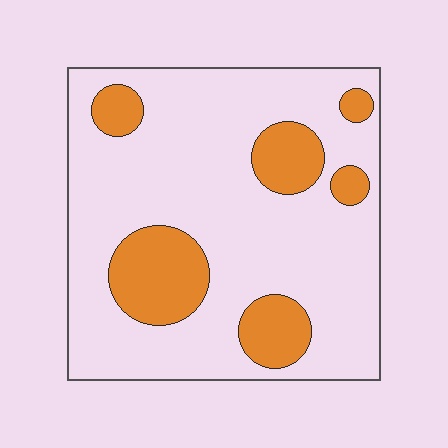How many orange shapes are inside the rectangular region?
6.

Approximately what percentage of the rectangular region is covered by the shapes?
Approximately 20%.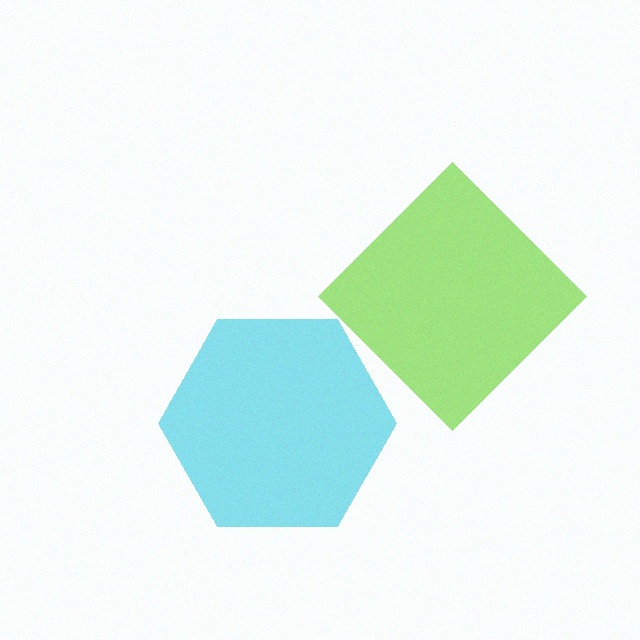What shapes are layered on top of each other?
The layered shapes are: a lime diamond, a cyan hexagon.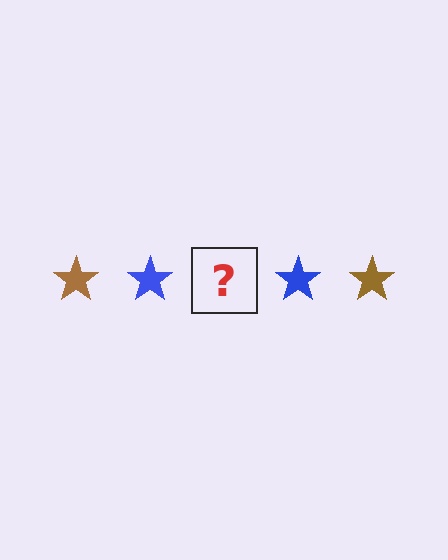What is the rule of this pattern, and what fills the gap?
The rule is that the pattern cycles through brown, blue stars. The gap should be filled with a brown star.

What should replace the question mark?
The question mark should be replaced with a brown star.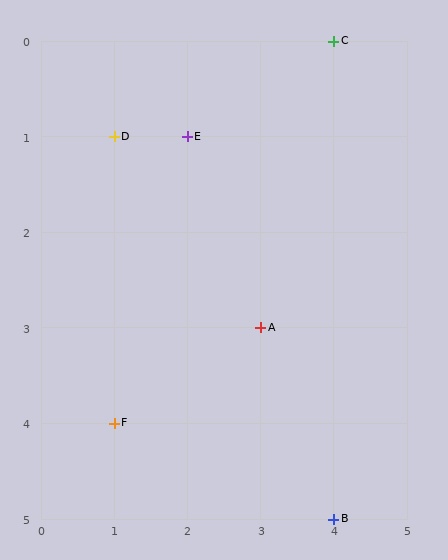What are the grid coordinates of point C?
Point C is at grid coordinates (4, 0).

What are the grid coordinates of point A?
Point A is at grid coordinates (3, 3).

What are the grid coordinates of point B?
Point B is at grid coordinates (4, 5).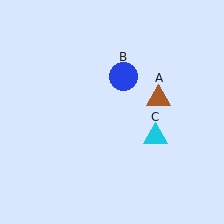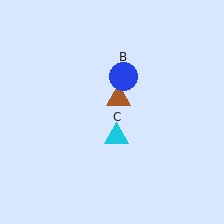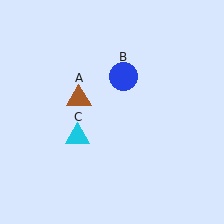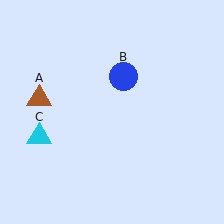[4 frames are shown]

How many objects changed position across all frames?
2 objects changed position: brown triangle (object A), cyan triangle (object C).